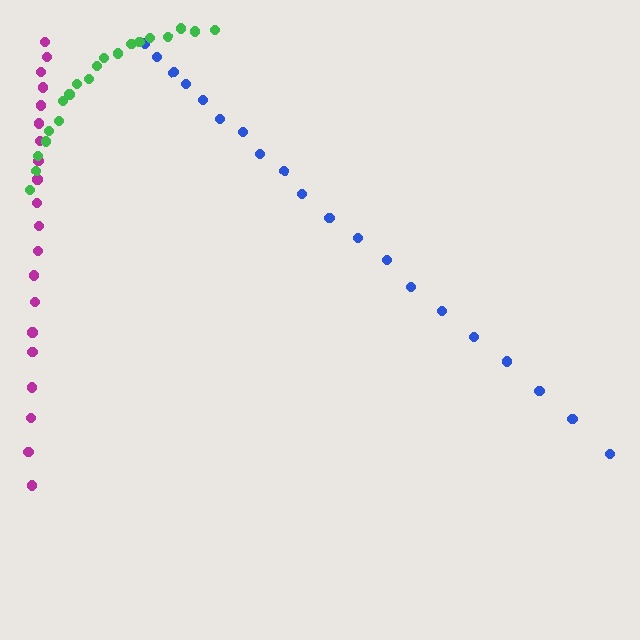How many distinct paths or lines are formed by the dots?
There are 3 distinct paths.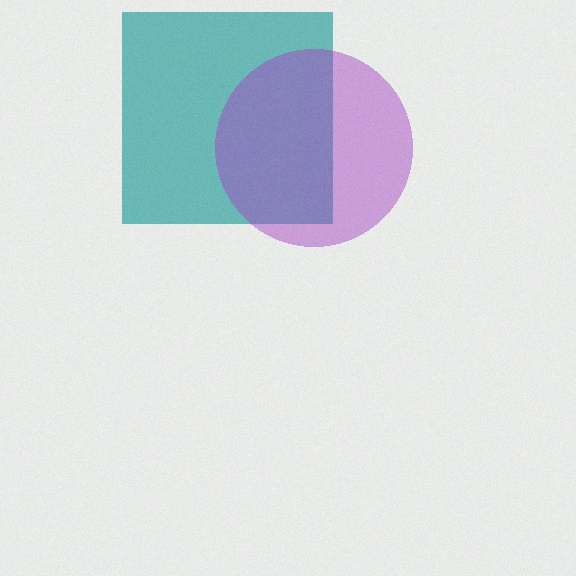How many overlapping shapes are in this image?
There are 2 overlapping shapes in the image.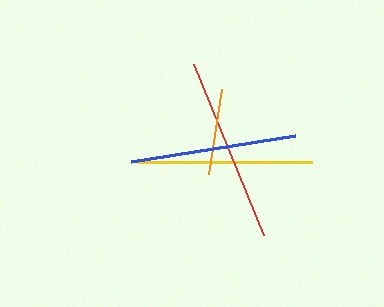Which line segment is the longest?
The red line is the longest at approximately 185 pixels.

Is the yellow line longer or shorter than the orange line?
The yellow line is longer than the orange line.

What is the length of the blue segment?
The blue segment is approximately 166 pixels long.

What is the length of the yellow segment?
The yellow segment is approximately 176 pixels long.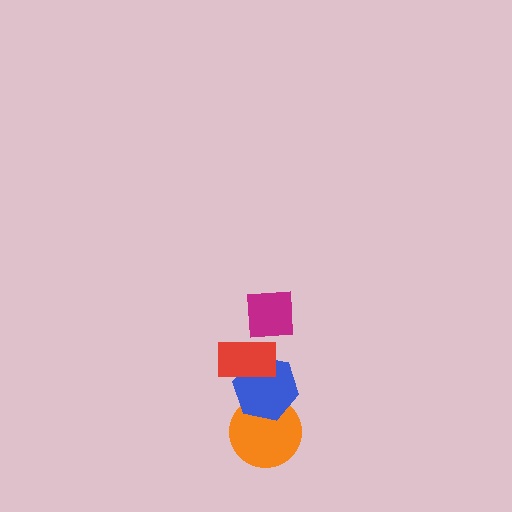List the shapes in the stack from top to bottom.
From top to bottom: the magenta square, the red rectangle, the blue hexagon, the orange circle.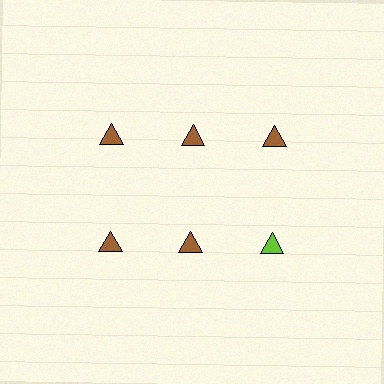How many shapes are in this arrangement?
There are 6 shapes arranged in a grid pattern.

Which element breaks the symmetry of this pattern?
The lime triangle in the second row, center column breaks the symmetry. All other shapes are brown triangles.